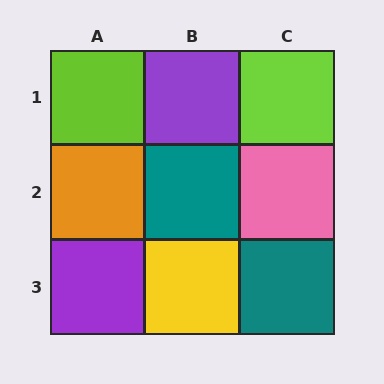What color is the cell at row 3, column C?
Teal.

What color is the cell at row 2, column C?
Pink.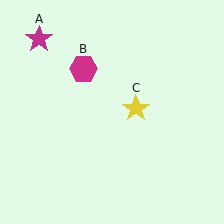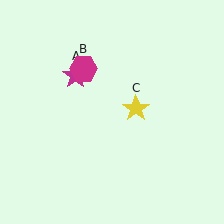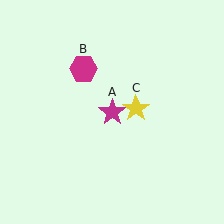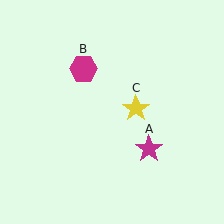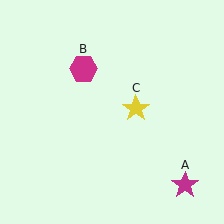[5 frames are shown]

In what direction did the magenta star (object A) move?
The magenta star (object A) moved down and to the right.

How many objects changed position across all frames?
1 object changed position: magenta star (object A).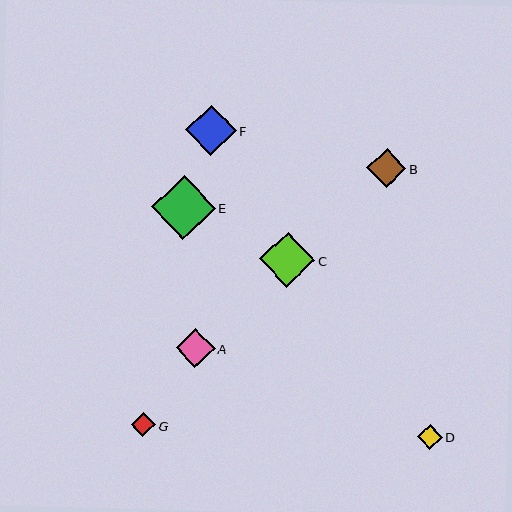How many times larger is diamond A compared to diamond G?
Diamond A is approximately 1.6 times the size of diamond G.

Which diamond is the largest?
Diamond E is the largest with a size of approximately 64 pixels.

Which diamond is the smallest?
Diamond G is the smallest with a size of approximately 24 pixels.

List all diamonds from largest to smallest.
From largest to smallest: E, C, F, B, A, D, G.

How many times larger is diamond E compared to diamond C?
Diamond E is approximately 1.1 times the size of diamond C.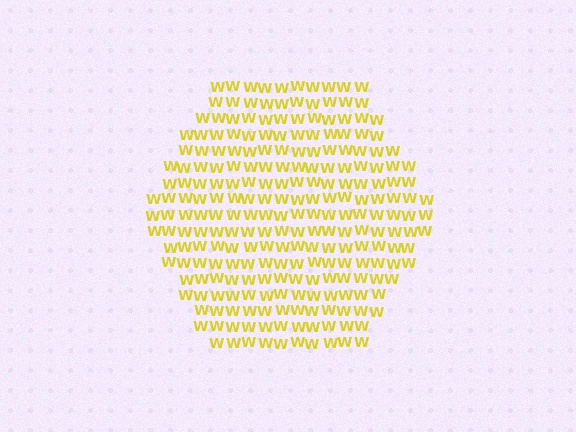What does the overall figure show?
The overall figure shows a hexagon.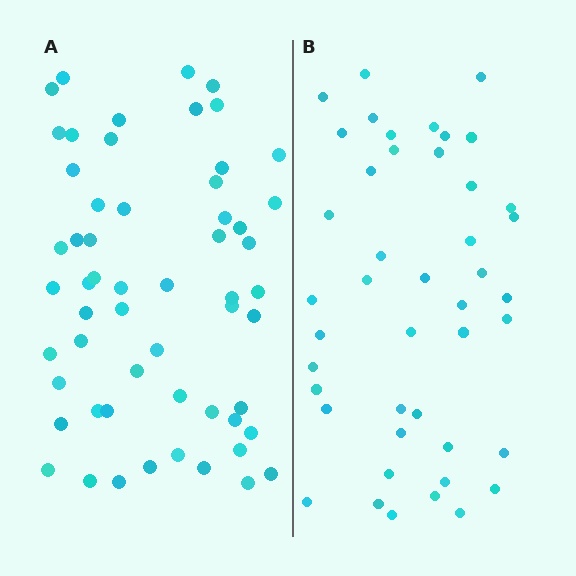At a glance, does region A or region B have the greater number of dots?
Region A (the left region) has more dots.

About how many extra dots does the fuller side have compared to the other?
Region A has approximately 15 more dots than region B.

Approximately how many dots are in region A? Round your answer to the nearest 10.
About 60 dots. (The exact count is 57, which rounds to 60.)